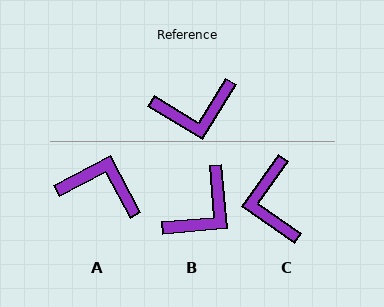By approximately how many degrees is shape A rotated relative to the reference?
Approximately 149 degrees counter-clockwise.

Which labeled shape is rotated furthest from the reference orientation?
A, about 149 degrees away.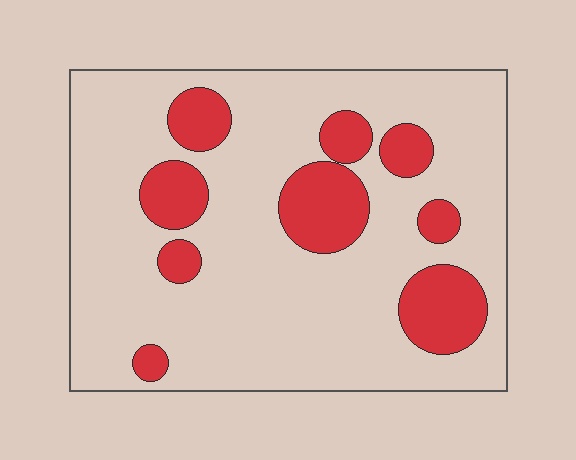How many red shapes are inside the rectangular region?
9.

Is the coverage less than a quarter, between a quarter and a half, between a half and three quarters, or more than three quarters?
Less than a quarter.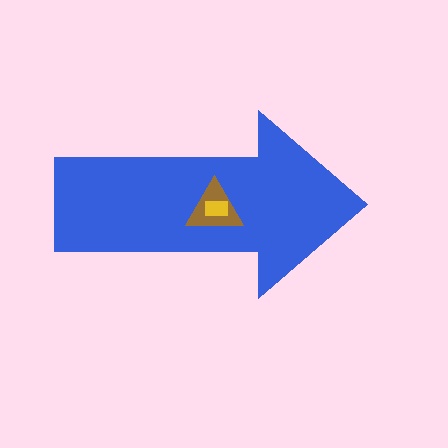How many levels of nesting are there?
3.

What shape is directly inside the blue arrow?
The brown triangle.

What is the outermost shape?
The blue arrow.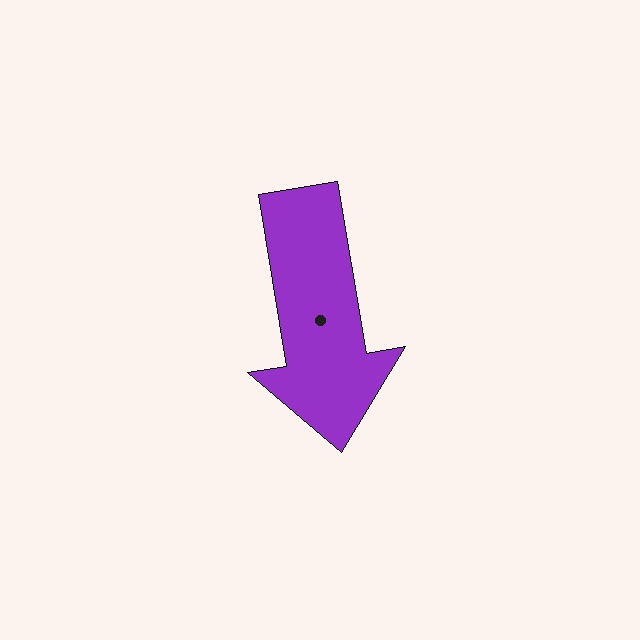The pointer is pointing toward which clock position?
Roughly 6 o'clock.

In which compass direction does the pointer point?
South.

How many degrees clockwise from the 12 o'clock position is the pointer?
Approximately 171 degrees.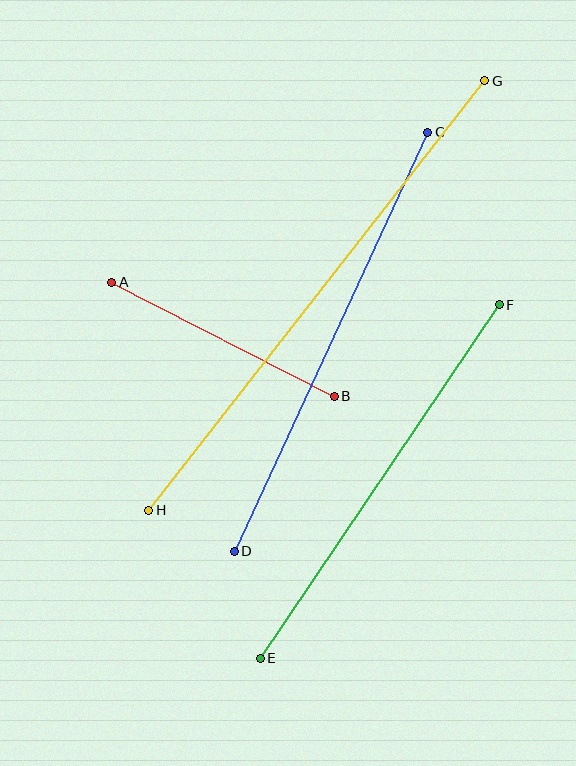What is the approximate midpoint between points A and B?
The midpoint is at approximately (223, 339) pixels.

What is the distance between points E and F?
The distance is approximately 427 pixels.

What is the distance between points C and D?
The distance is approximately 462 pixels.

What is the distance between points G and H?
The distance is approximately 545 pixels.